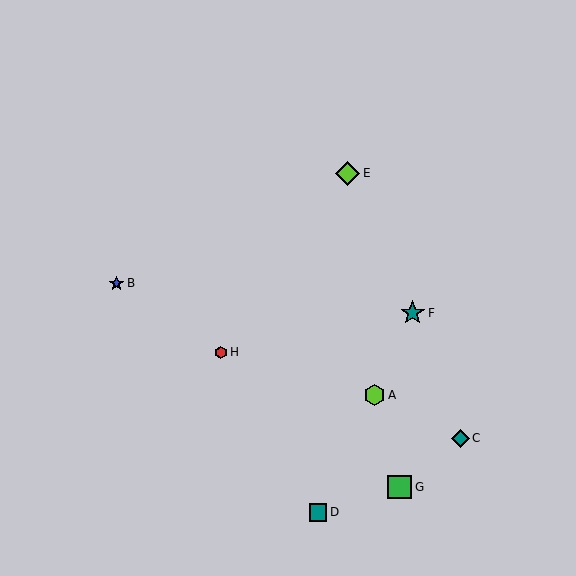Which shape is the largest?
The lime diamond (labeled E) is the largest.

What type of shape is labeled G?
Shape G is a green square.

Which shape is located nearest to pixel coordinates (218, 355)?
The red hexagon (labeled H) at (221, 352) is nearest to that location.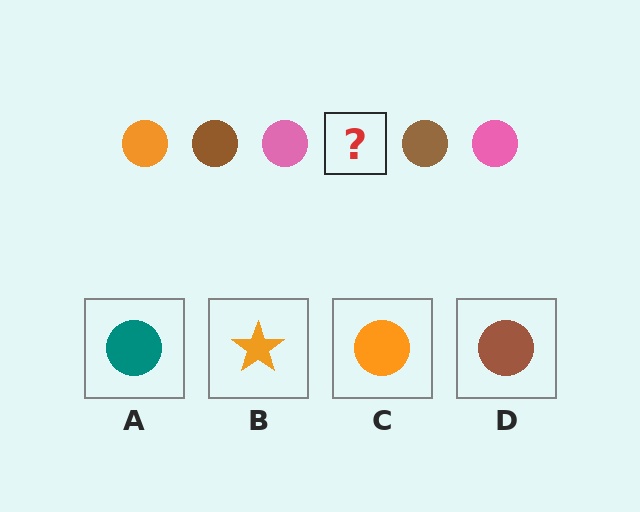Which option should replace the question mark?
Option C.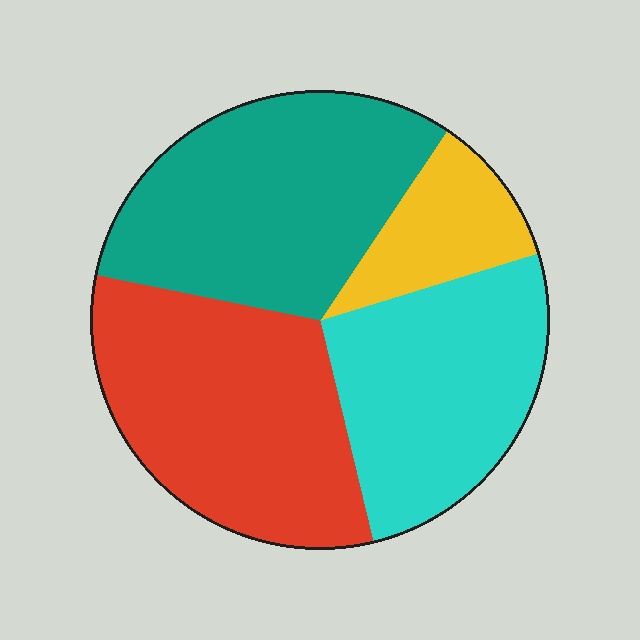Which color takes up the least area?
Yellow, at roughly 10%.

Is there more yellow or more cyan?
Cyan.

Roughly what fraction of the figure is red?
Red covers about 30% of the figure.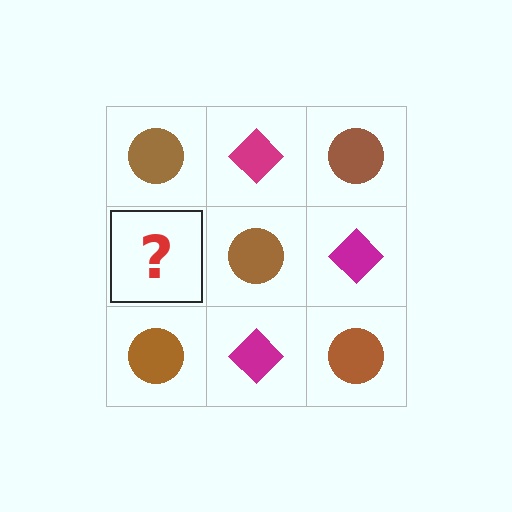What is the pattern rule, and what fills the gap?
The rule is that it alternates brown circle and magenta diamond in a checkerboard pattern. The gap should be filled with a magenta diamond.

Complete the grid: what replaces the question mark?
The question mark should be replaced with a magenta diamond.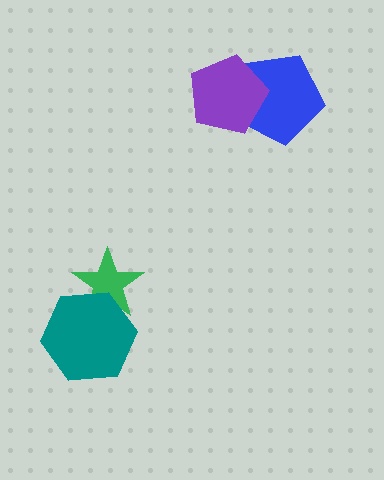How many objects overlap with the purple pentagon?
1 object overlaps with the purple pentagon.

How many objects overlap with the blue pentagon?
1 object overlaps with the blue pentagon.